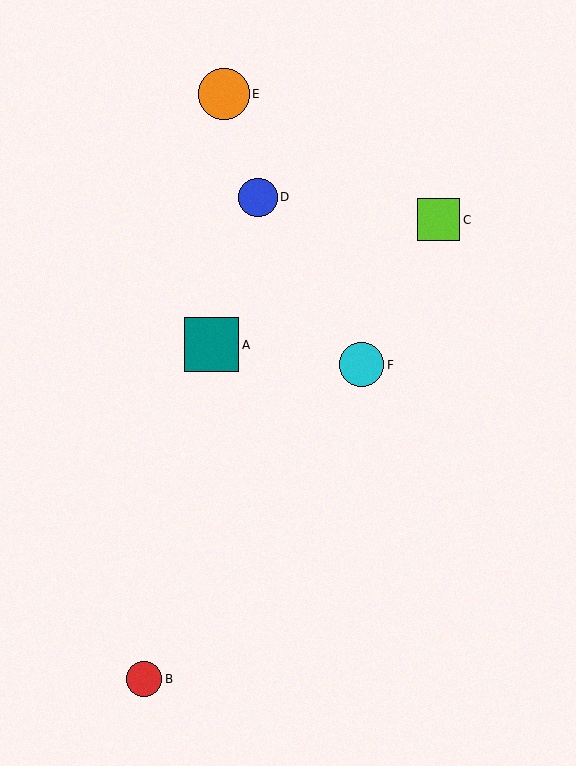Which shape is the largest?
The teal square (labeled A) is the largest.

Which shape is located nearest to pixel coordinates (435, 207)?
The lime square (labeled C) at (439, 220) is nearest to that location.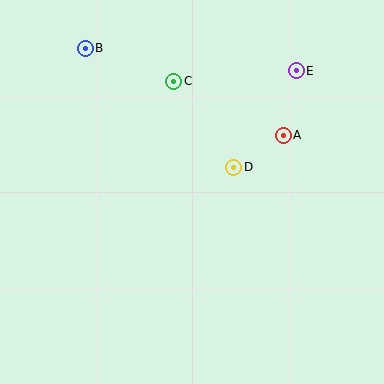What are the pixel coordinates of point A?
Point A is at (283, 135).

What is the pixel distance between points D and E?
The distance between D and E is 115 pixels.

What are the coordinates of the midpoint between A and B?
The midpoint between A and B is at (184, 92).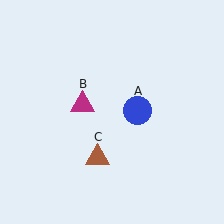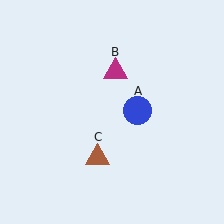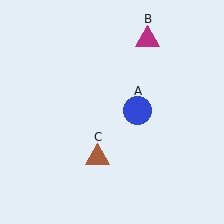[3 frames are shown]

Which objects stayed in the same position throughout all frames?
Blue circle (object A) and brown triangle (object C) remained stationary.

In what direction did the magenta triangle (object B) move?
The magenta triangle (object B) moved up and to the right.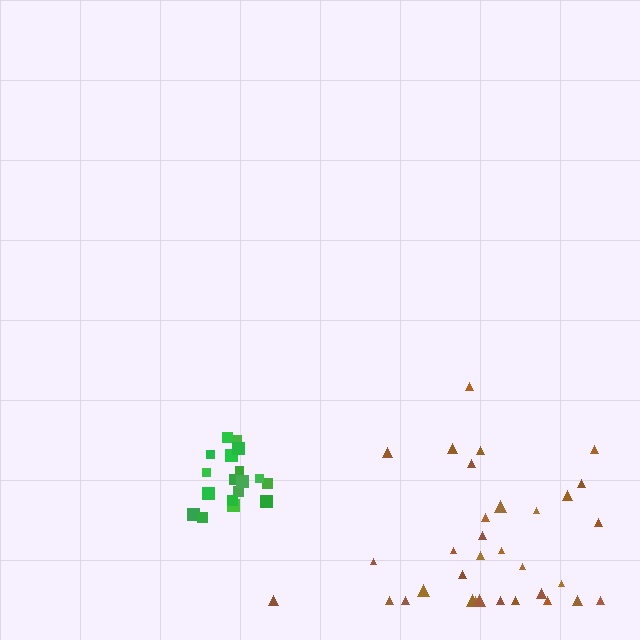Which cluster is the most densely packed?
Green.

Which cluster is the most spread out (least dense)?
Brown.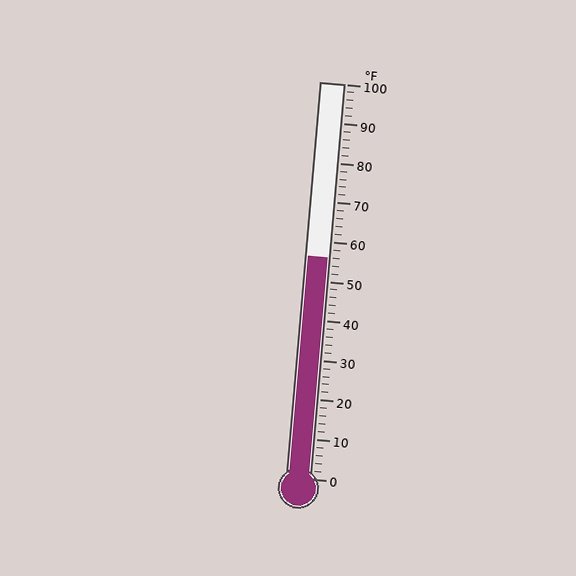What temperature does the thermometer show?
The thermometer shows approximately 56°F.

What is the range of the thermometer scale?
The thermometer scale ranges from 0°F to 100°F.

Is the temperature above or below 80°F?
The temperature is below 80°F.